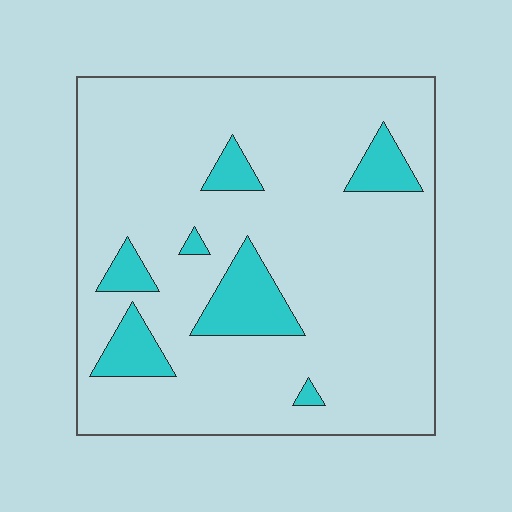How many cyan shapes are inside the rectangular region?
7.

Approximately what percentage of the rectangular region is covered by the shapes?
Approximately 15%.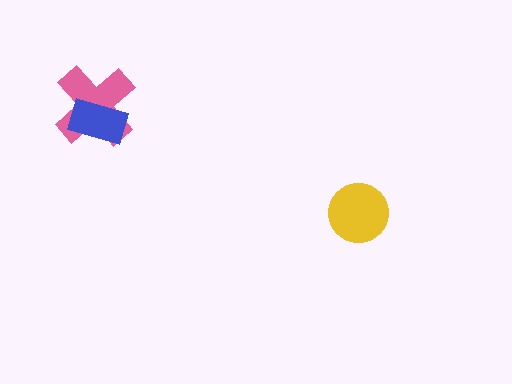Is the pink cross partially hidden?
Yes, it is partially covered by another shape.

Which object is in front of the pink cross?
The blue rectangle is in front of the pink cross.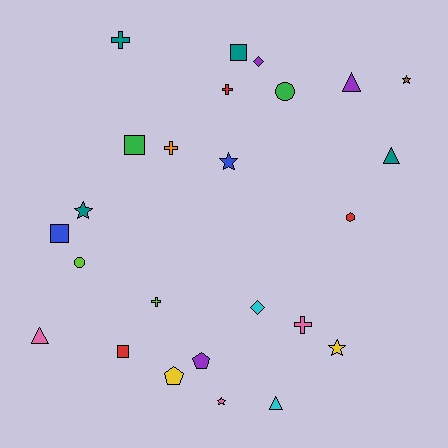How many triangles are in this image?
There are 4 triangles.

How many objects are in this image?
There are 25 objects.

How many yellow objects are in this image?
There are 2 yellow objects.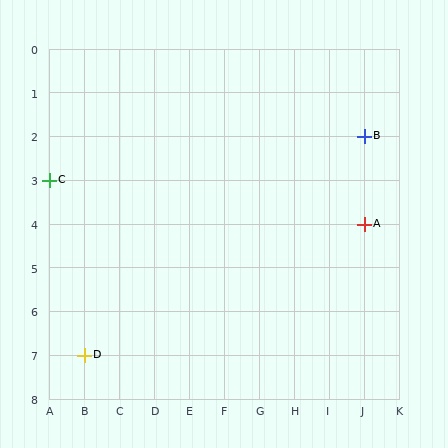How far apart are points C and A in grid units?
Points C and A are 9 columns and 1 row apart (about 9.1 grid units diagonally).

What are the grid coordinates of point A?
Point A is at grid coordinates (J, 4).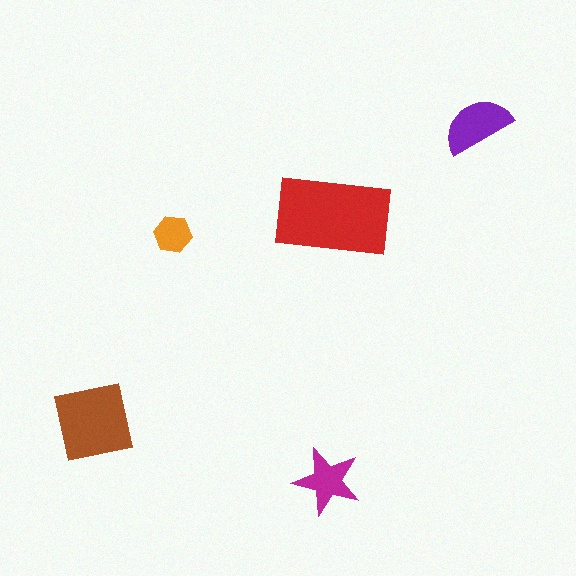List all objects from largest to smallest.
The red rectangle, the brown square, the purple semicircle, the magenta star, the orange hexagon.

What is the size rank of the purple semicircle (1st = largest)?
3rd.